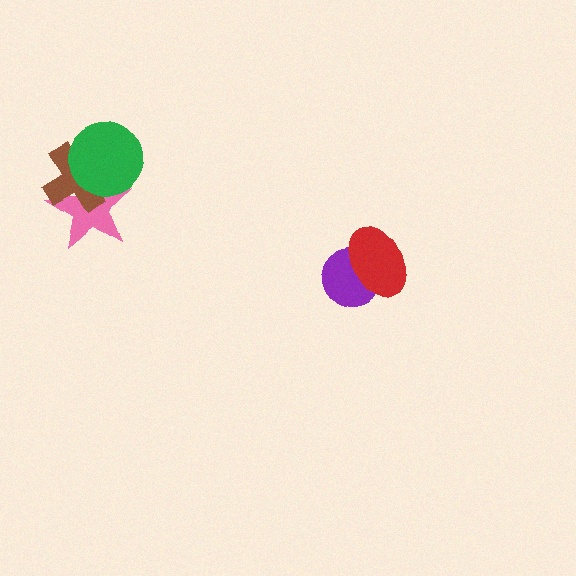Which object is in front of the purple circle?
The red ellipse is in front of the purple circle.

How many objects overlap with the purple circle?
1 object overlaps with the purple circle.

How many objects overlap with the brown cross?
2 objects overlap with the brown cross.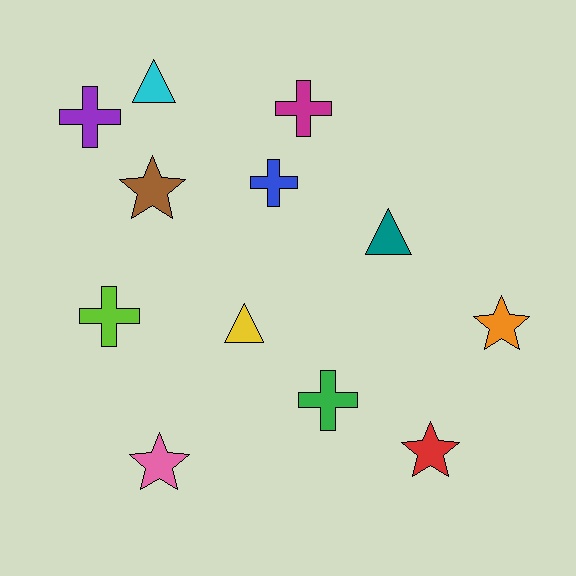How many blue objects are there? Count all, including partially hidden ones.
There is 1 blue object.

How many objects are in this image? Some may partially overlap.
There are 12 objects.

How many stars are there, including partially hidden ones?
There are 4 stars.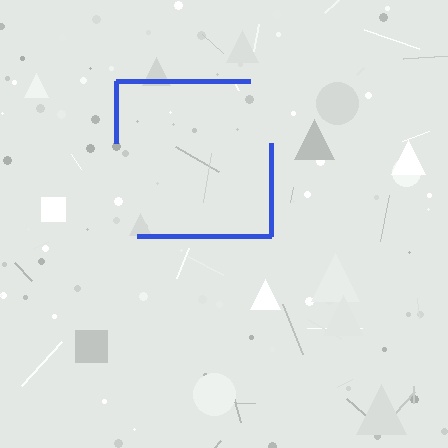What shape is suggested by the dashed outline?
The dashed outline suggests a square.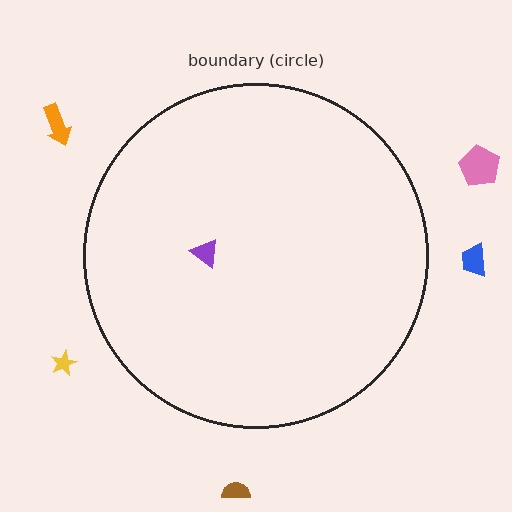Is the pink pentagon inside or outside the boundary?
Outside.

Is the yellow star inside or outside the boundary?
Outside.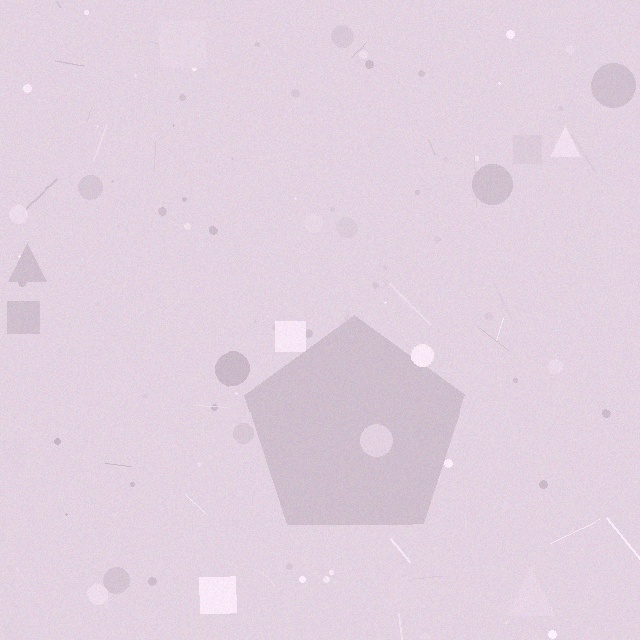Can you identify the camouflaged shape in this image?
The camouflaged shape is a pentagon.